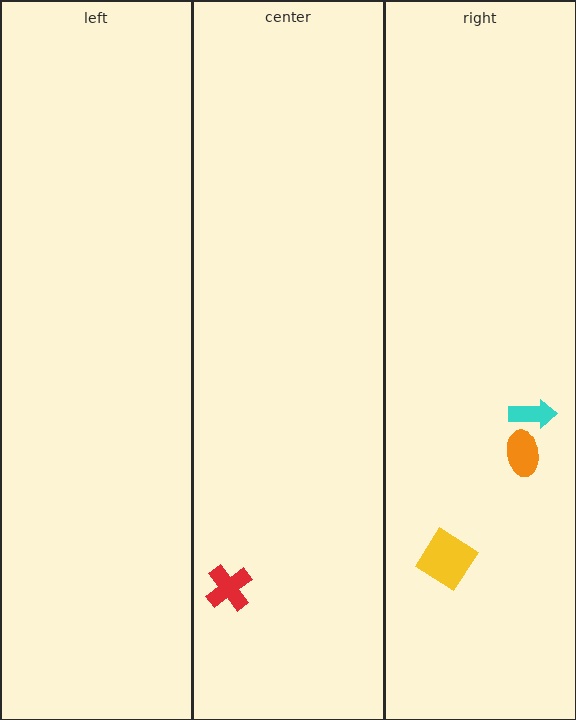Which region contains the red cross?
The center region.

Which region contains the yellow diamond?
The right region.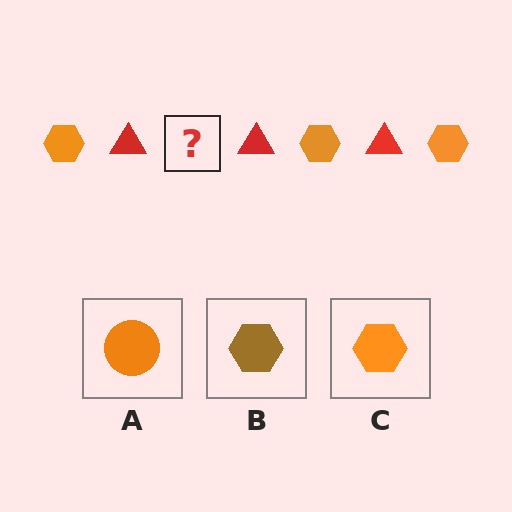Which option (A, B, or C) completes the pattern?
C.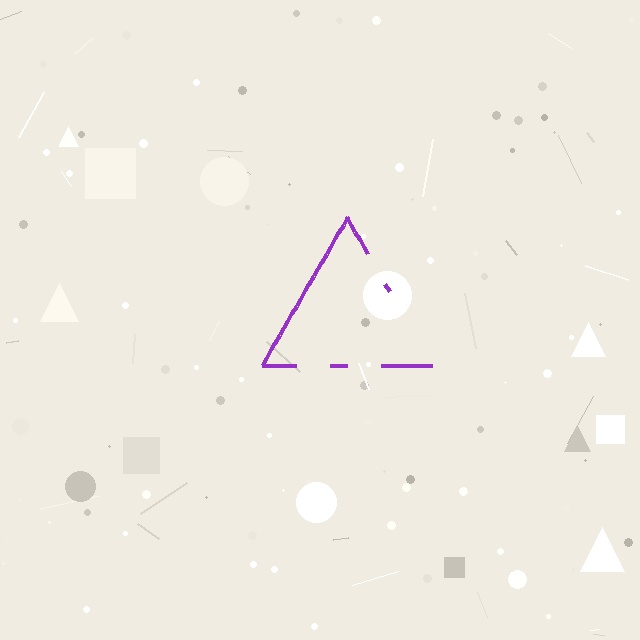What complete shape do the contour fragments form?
The contour fragments form a triangle.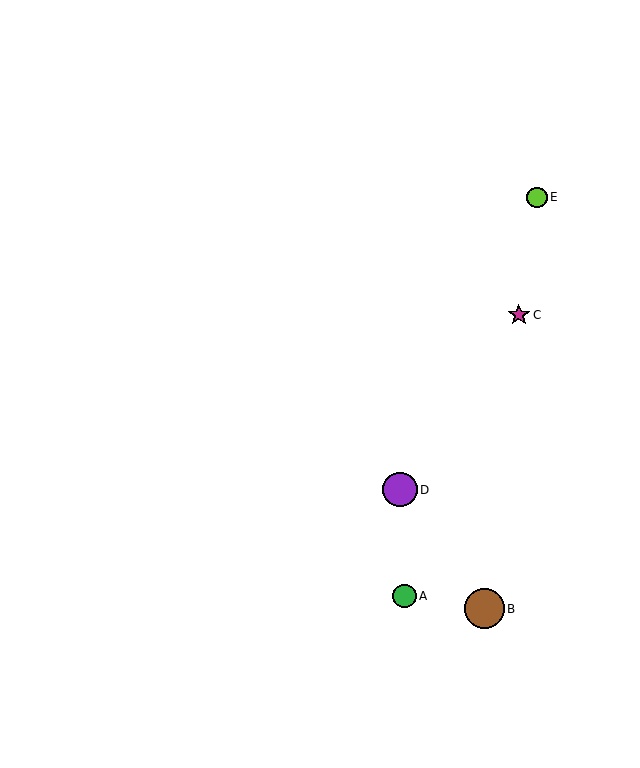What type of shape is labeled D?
Shape D is a purple circle.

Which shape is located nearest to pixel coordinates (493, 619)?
The brown circle (labeled B) at (484, 609) is nearest to that location.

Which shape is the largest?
The brown circle (labeled B) is the largest.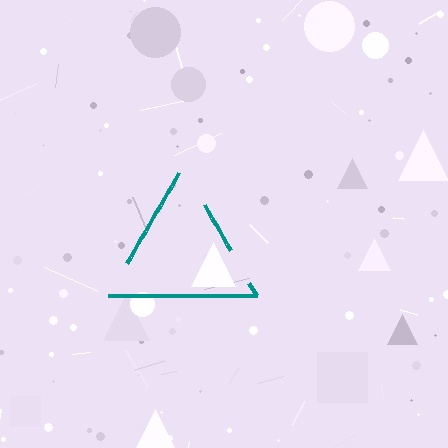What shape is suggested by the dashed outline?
The dashed outline suggests a triangle.